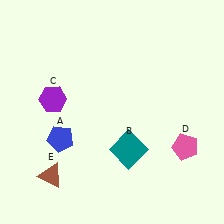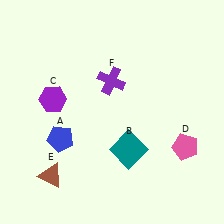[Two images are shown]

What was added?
A purple cross (F) was added in Image 2.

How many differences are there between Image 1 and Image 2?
There is 1 difference between the two images.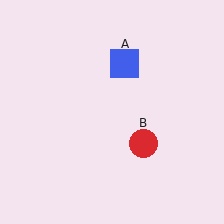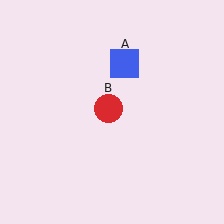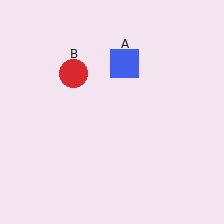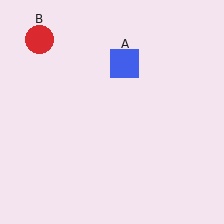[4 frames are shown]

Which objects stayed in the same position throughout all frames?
Blue square (object A) remained stationary.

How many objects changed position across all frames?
1 object changed position: red circle (object B).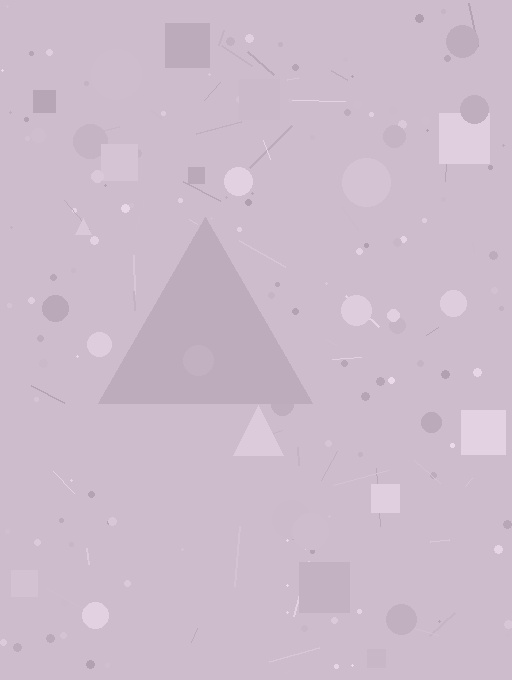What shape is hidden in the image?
A triangle is hidden in the image.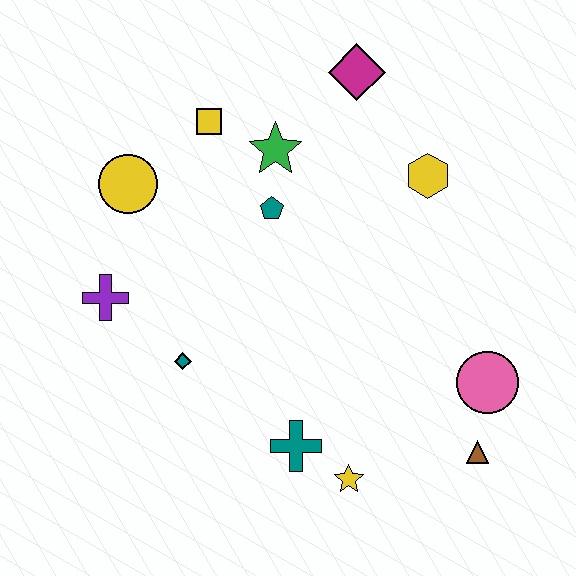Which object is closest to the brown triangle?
The pink circle is closest to the brown triangle.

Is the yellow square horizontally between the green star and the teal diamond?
Yes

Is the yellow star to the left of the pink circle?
Yes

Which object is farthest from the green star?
The brown triangle is farthest from the green star.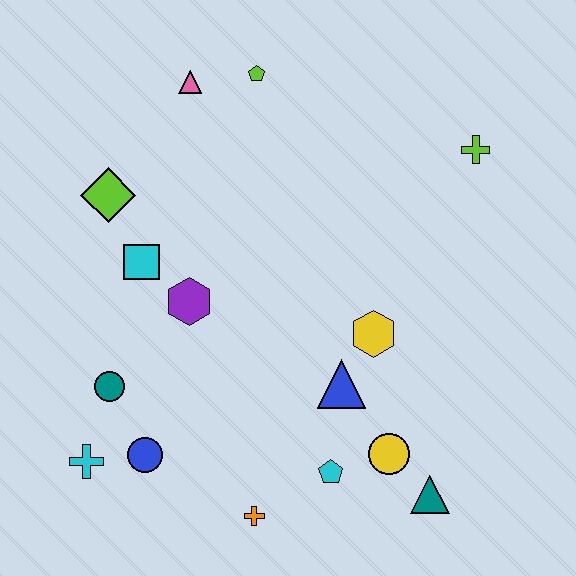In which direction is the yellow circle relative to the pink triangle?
The yellow circle is below the pink triangle.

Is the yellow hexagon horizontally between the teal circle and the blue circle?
No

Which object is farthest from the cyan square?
The teal triangle is farthest from the cyan square.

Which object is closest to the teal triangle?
The yellow circle is closest to the teal triangle.